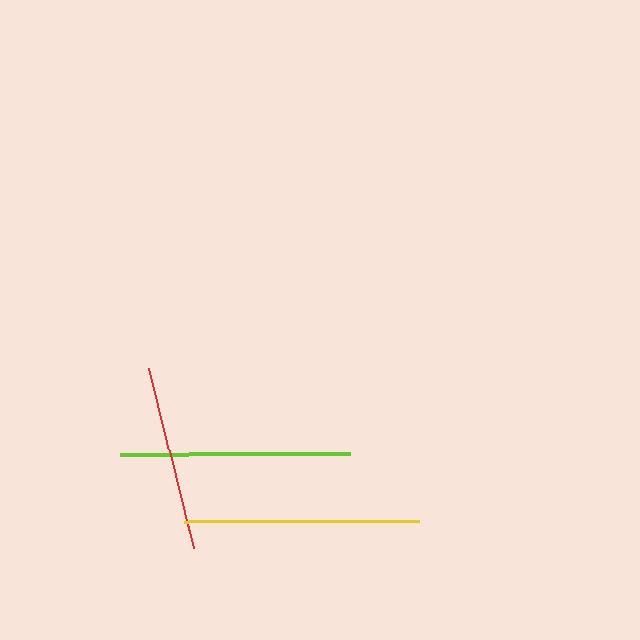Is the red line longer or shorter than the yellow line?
The yellow line is longer than the red line.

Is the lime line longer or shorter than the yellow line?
The yellow line is longer than the lime line.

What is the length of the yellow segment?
The yellow segment is approximately 235 pixels long.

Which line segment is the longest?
The yellow line is the longest at approximately 235 pixels.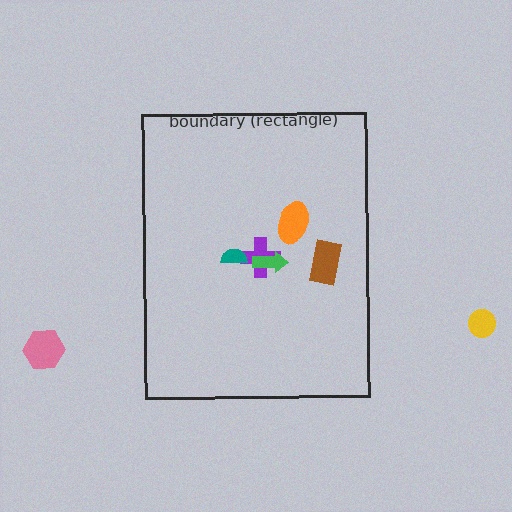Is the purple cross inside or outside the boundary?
Inside.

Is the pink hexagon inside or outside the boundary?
Outside.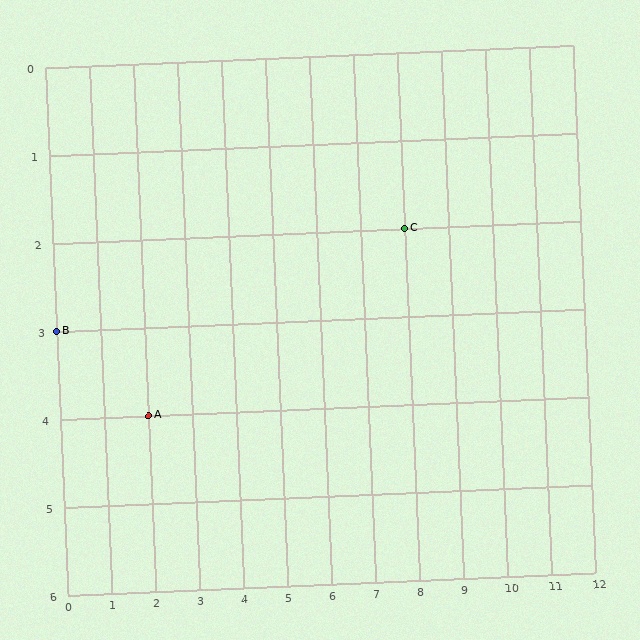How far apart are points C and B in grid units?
Points C and B are 8 columns and 1 row apart (about 8.1 grid units diagonally).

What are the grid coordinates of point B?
Point B is at grid coordinates (0, 3).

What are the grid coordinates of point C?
Point C is at grid coordinates (8, 2).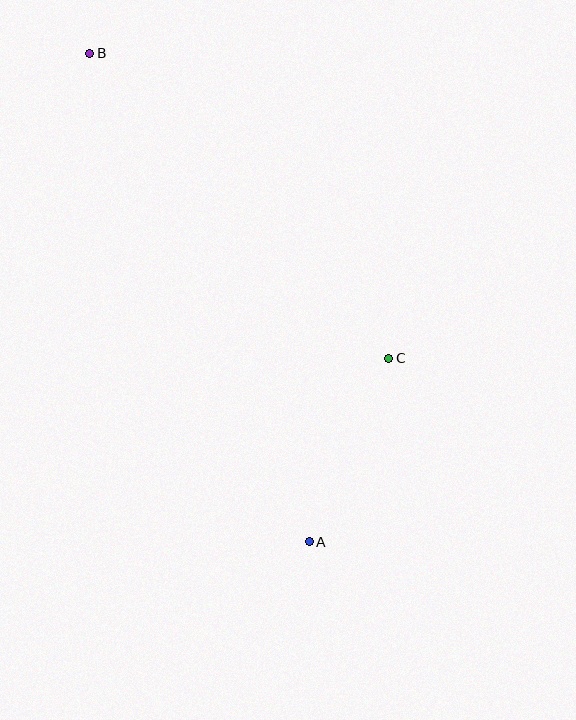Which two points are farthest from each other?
Points A and B are farthest from each other.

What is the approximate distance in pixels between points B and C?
The distance between B and C is approximately 427 pixels.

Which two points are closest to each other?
Points A and C are closest to each other.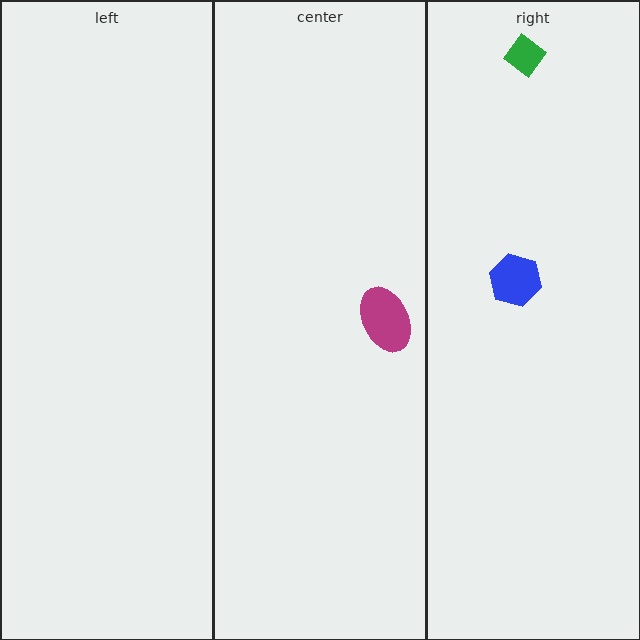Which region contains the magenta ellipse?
The center region.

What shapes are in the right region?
The blue hexagon, the green diamond.